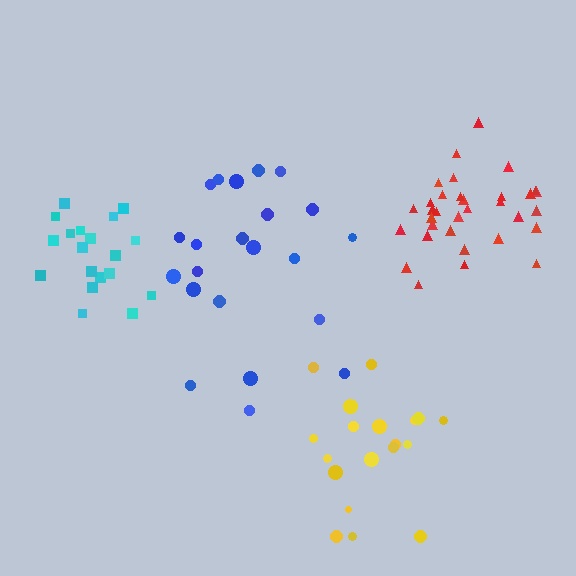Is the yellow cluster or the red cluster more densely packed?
Red.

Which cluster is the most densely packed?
Cyan.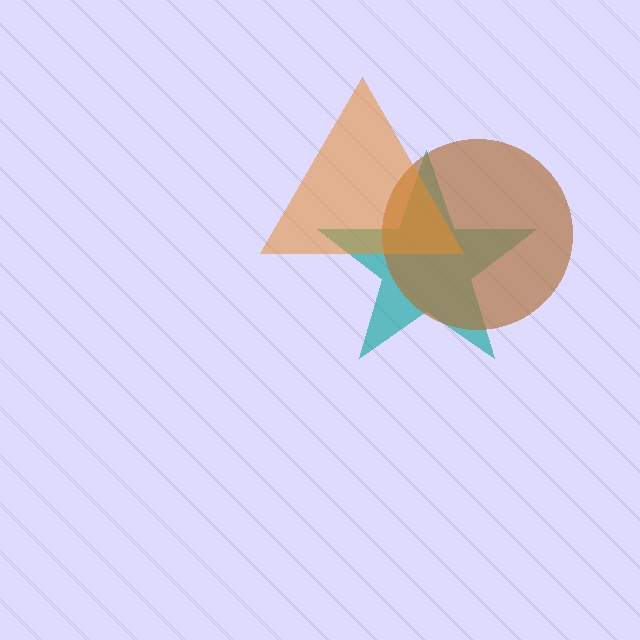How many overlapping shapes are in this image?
There are 3 overlapping shapes in the image.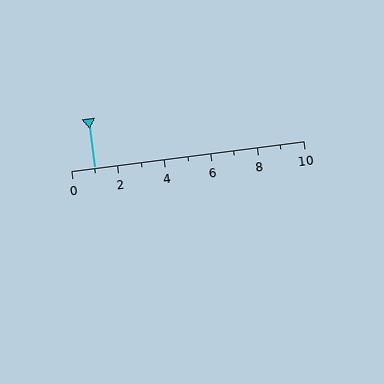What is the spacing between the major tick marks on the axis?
The major ticks are spaced 2 apart.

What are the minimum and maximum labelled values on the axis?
The axis runs from 0 to 10.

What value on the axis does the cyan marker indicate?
The marker indicates approximately 1.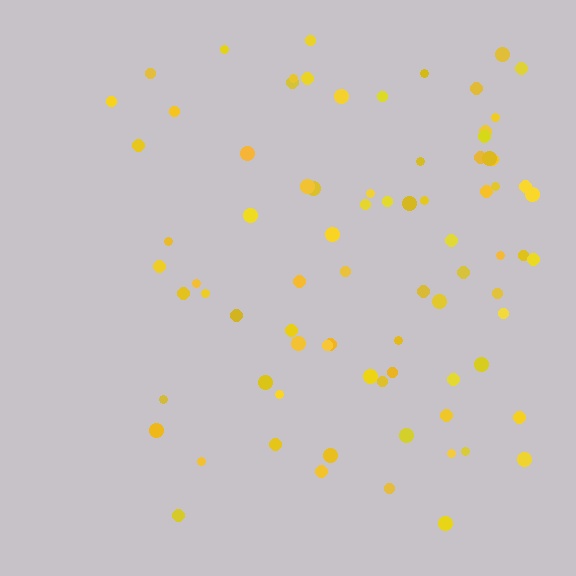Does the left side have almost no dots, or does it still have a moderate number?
Still a moderate number, just noticeably fewer than the right.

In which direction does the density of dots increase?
From left to right, with the right side densest.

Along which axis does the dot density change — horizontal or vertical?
Horizontal.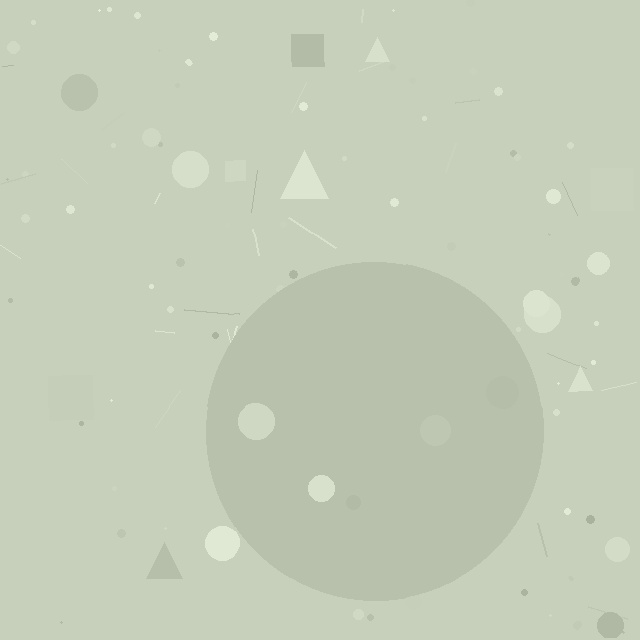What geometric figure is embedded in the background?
A circle is embedded in the background.